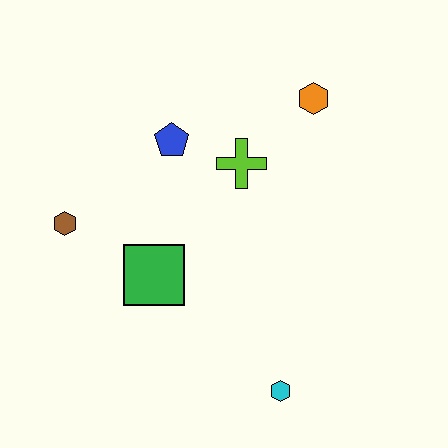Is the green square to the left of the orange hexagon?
Yes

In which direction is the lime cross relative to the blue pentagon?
The lime cross is to the right of the blue pentagon.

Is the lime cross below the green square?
No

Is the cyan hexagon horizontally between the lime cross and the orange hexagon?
Yes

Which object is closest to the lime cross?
The blue pentagon is closest to the lime cross.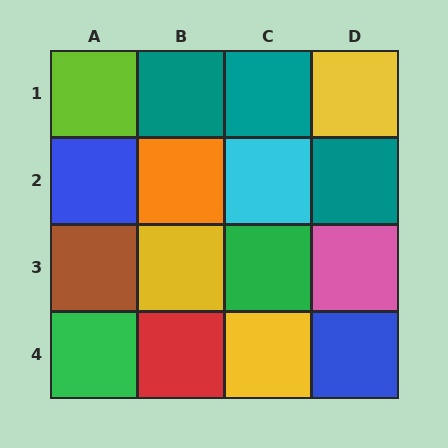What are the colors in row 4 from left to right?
Green, red, yellow, blue.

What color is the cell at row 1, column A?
Lime.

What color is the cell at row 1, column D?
Yellow.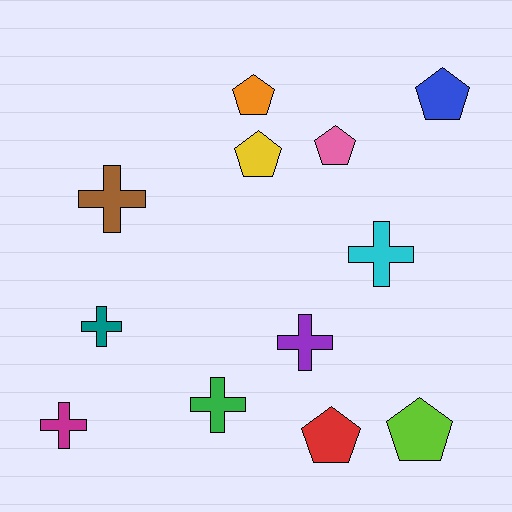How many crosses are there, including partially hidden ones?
There are 6 crosses.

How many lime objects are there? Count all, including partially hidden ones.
There is 1 lime object.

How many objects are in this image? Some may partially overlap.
There are 12 objects.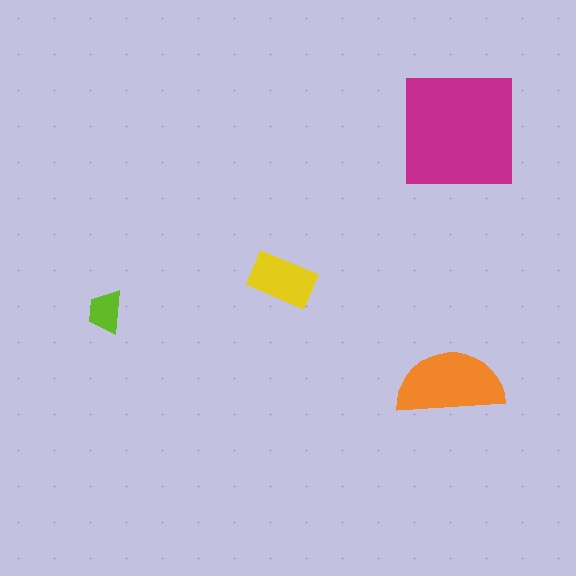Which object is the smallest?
The lime trapezoid.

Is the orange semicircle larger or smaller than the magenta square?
Smaller.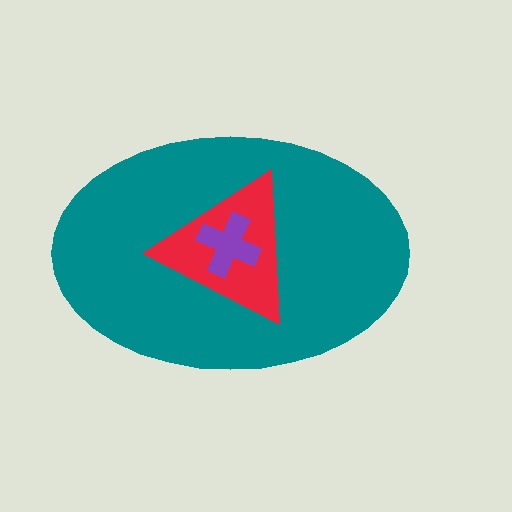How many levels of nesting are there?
3.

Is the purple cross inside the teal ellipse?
Yes.